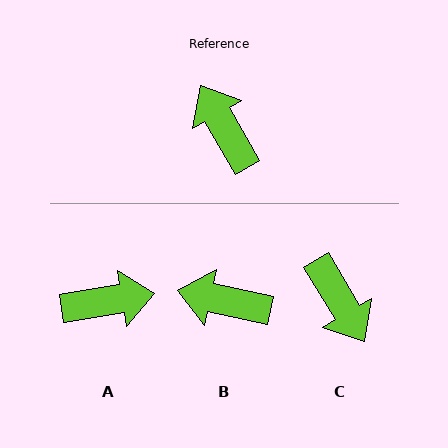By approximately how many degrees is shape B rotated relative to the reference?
Approximately 48 degrees counter-clockwise.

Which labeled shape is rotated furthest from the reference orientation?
C, about 179 degrees away.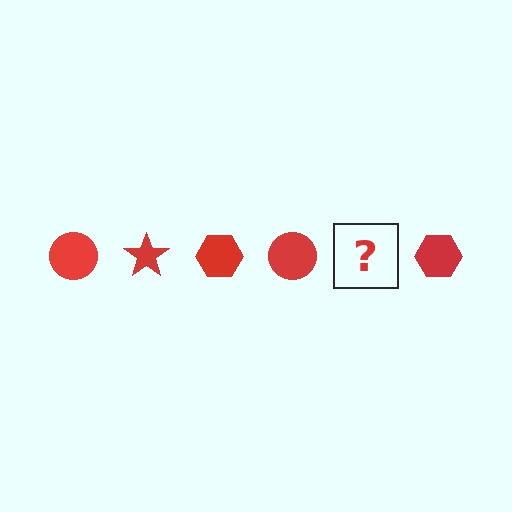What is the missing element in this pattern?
The missing element is a red star.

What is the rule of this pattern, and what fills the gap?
The rule is that the pattern cycles through circle, star, hexagon shapes in red. The gap should be filled with a red star.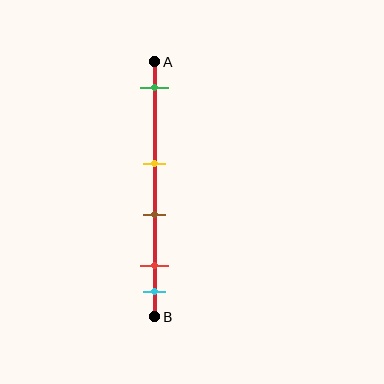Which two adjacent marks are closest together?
The red and cyan marks are the closest adjacent pair.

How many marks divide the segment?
There are 5 marks dividing the segment.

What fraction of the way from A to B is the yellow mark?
The yellow mark is approximately 40% (0.4) of the way from A to B.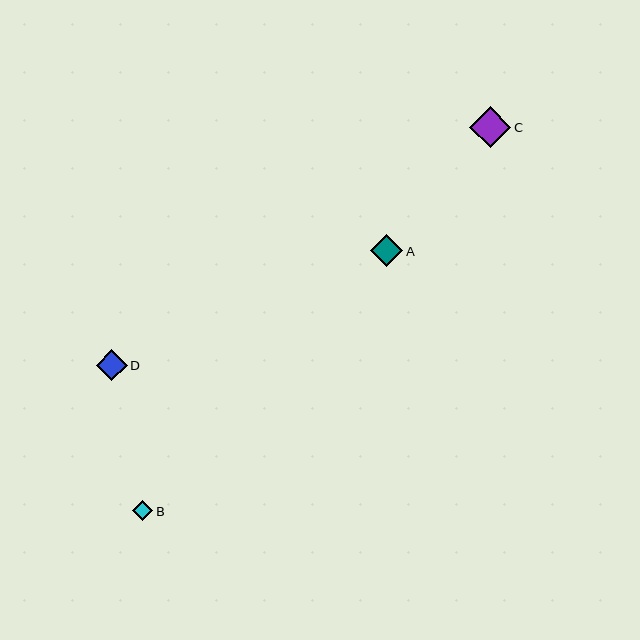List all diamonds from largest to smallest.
From largest to smallest: C, A, D, B.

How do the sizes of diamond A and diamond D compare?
Diamond A and diamond D are approximately the same size.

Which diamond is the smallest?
Diamond B is the smallest with a size of approximately 20 pixels.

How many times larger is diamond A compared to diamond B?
Diamond A is approximately 1.6 times the size of diamond B.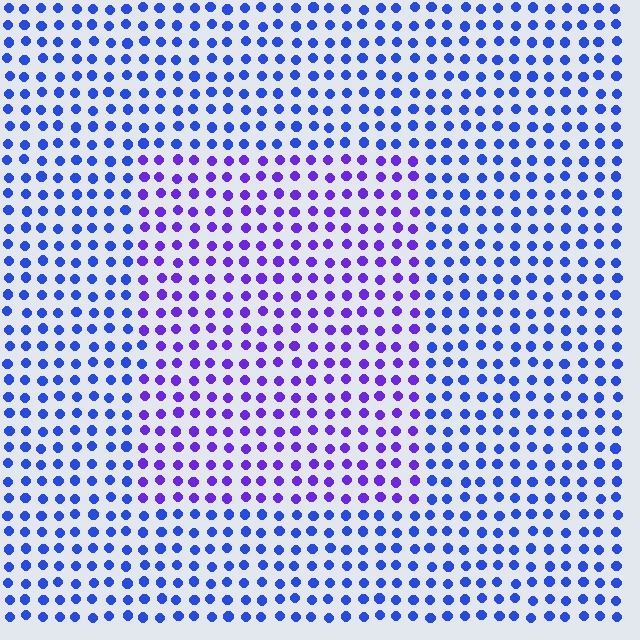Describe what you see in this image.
The image is filled with small blue elements in a uniform arrangement. A rectangle-shaped region is visible where the elements are tinted to a slightly different hue, forming a subtle color boundary.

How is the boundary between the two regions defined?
The boundary is defined purely by a slight shift in hue (about 34 degrees). Spacing, size, and orientation are identical on both sides.